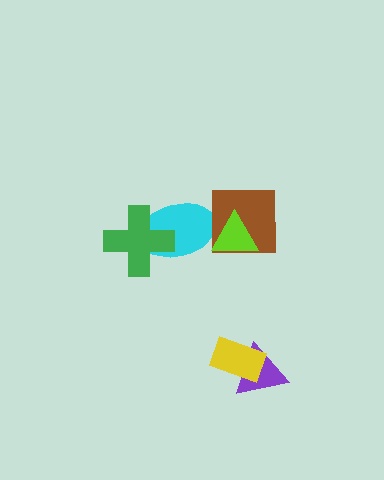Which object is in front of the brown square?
The lime triangle is in front of the brown square.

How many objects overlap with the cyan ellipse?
3 objects overlap with the cyan ellipse.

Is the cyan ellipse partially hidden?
Yes, it is partially covered by another shape.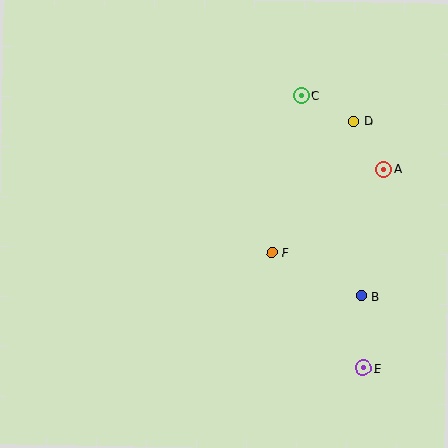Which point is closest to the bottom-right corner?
Point E is closest to the bottom-right corner.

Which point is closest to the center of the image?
Point F at (272, 253) is closest to the center.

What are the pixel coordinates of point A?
Point A is at (384, 169).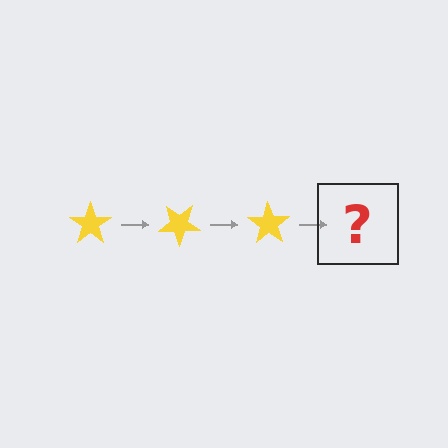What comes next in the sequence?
The next element should be a yellow star rotated 105 degrees.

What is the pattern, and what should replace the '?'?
The pattern is that the star rotates 35 degrees each step. The '?' should be a yellow star rotated 105 degrees.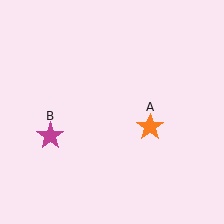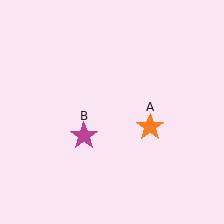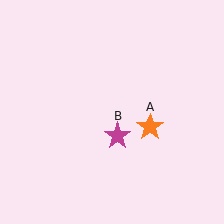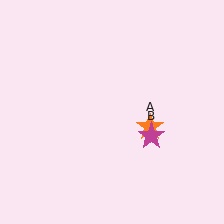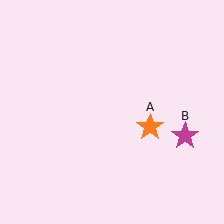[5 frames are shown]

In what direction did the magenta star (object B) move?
The magenta star (object B) moved right.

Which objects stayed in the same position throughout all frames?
Orange star (object A) remained stationary.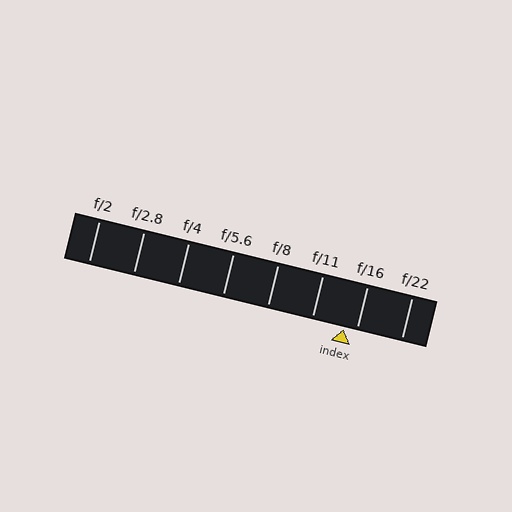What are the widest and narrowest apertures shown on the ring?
The widest aperture shown is f/2 and the narrowest is f/22.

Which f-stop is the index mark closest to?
The index mark is closest to f/16.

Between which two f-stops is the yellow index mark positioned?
The index mark is between f/11 and f/16.